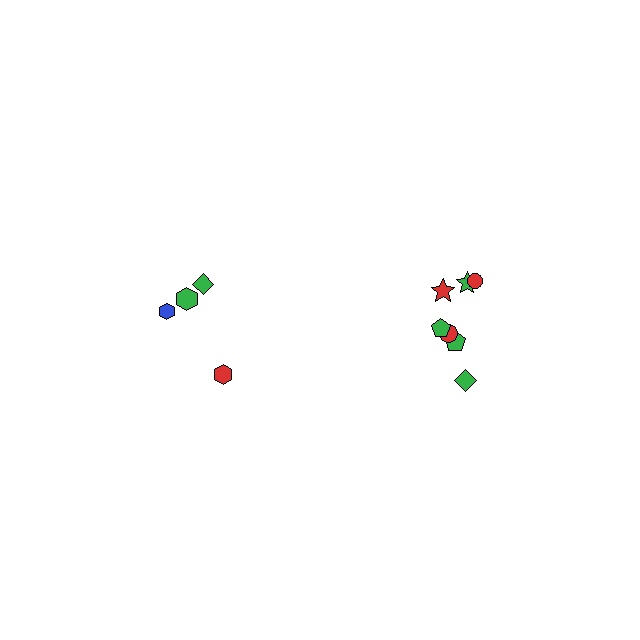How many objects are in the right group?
There are 7 objects.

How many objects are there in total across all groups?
There are 11 objects.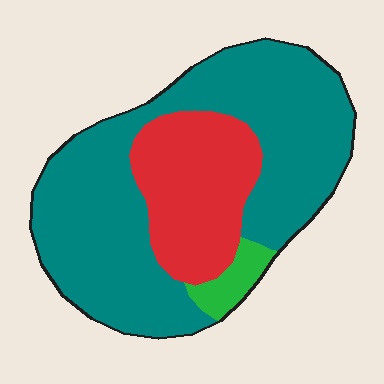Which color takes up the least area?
Green, at roughly 5%.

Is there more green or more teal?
Teal.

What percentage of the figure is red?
Red takes up about one quarter (1/4) of the figure.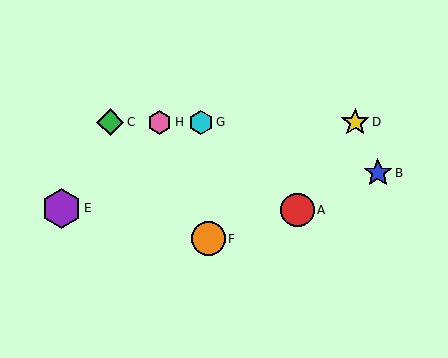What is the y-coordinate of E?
Object E is at y≈208.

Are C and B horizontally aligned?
No, C is at y≈122 and B is at y≈173.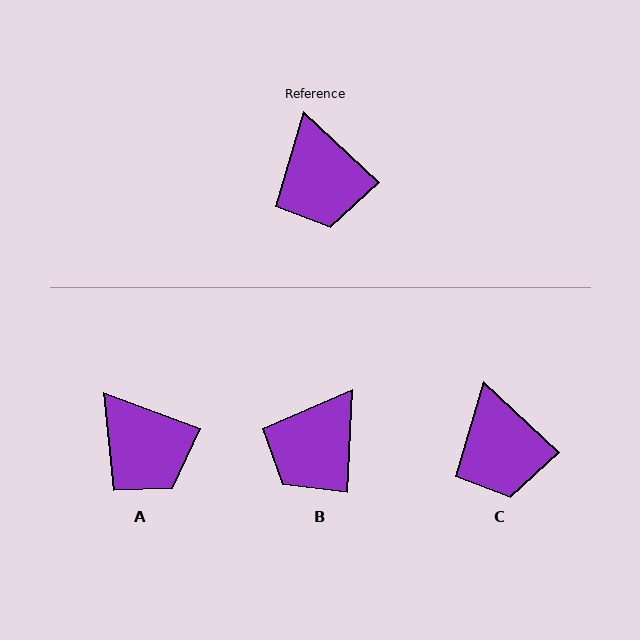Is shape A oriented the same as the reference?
No, it is off by about 23 degrees.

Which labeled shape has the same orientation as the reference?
C.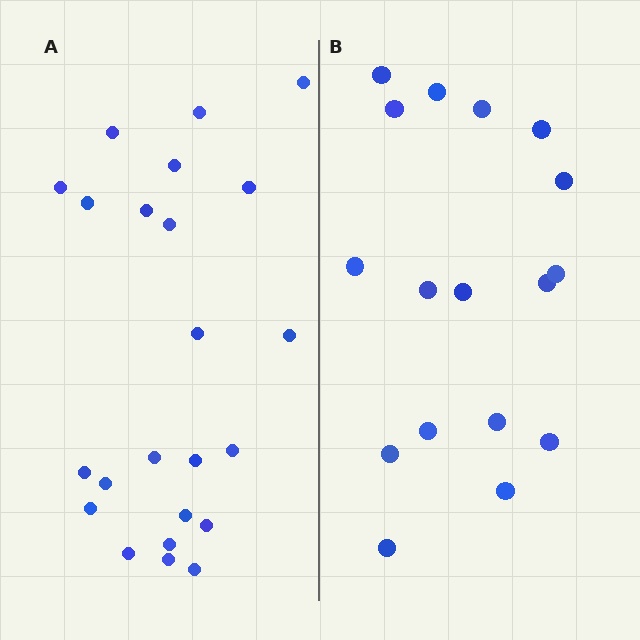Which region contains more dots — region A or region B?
Region A (the left region) has more dots.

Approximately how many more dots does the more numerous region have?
Region A has about 6 more dots than region B.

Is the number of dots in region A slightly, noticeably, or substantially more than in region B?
Region A has noticeably more, but not dramatically so. The ratio is roughly 1.4 to 1.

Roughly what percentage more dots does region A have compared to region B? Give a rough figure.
About 35% more.